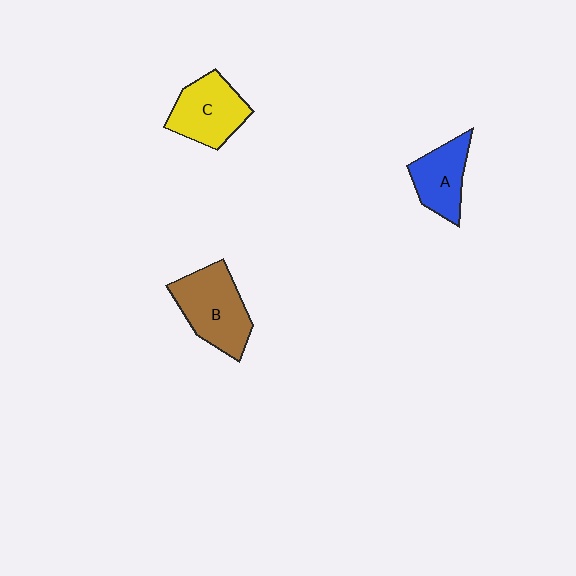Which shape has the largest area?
Shape B (brown).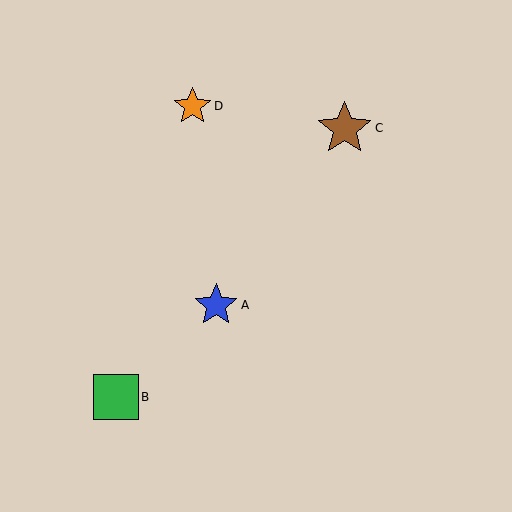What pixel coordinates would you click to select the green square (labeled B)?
Click at (116, 397) to select the green square B.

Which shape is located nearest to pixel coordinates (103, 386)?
The green square (labeled B) at (116, 397) is nearest to that location.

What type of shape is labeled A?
Shape A is a blue star.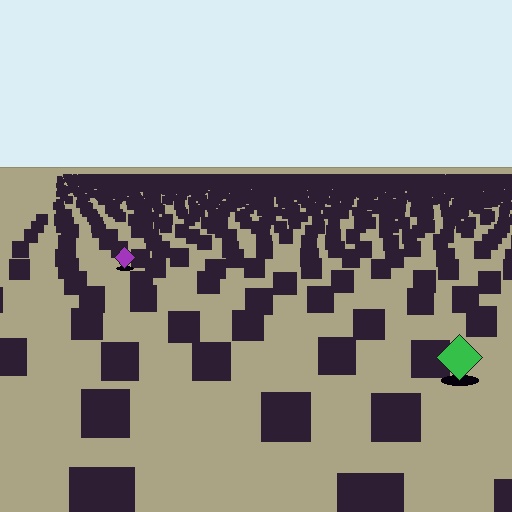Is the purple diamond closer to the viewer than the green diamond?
No. The green diamond is closer — you can tell from the texture gradient: the ground texture is coarser near it.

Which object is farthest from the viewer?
The purple diamond is farthest from the viewer. It appears smaller and the ground texture around it is denser.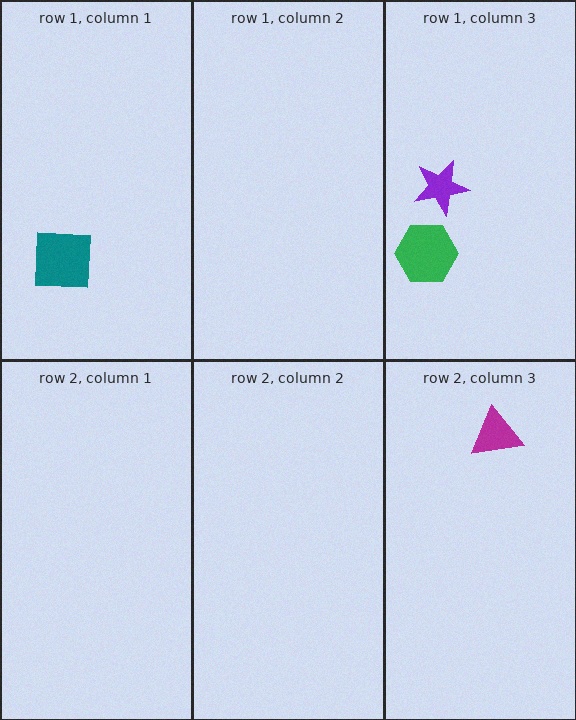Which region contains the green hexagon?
The row 1, column 3 region.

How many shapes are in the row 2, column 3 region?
1.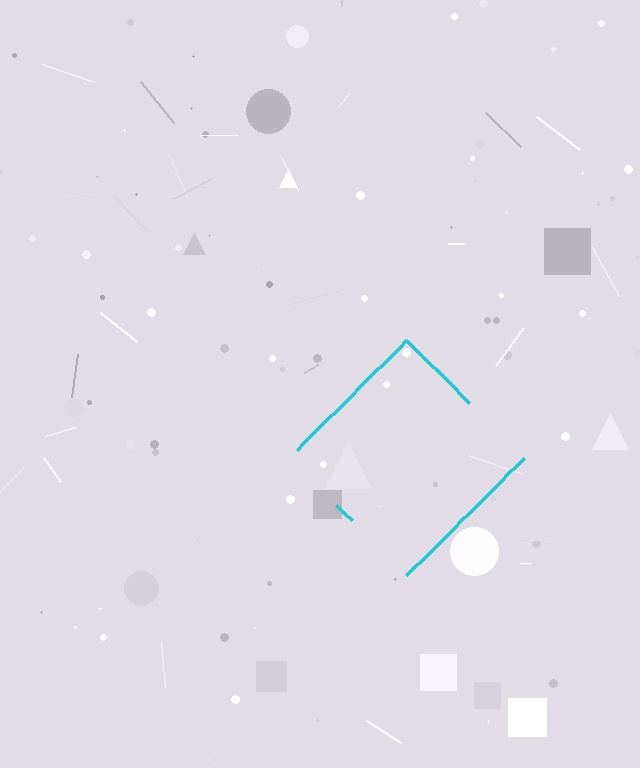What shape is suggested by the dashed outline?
The dashed outline suggests a diamond.